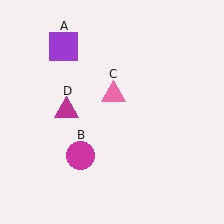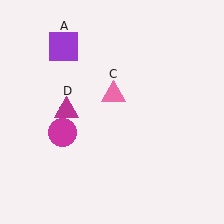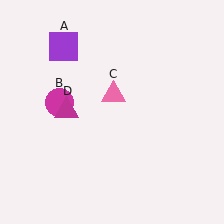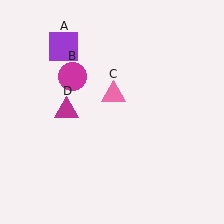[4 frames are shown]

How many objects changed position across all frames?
1 object changed position: magenta circle (object B).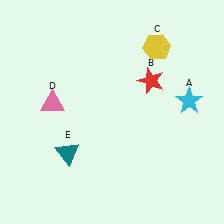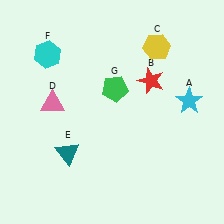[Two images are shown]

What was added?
A cyan hexagon (F), a green pentagon (G) were added in Image 2.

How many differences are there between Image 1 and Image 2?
There are 2 differences between the two images.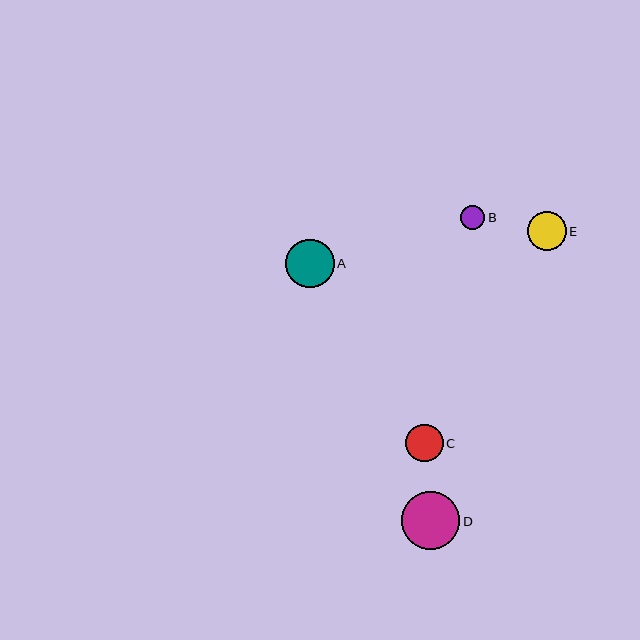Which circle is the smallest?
Circle B is the smallest with a size of approximately 24 pixels.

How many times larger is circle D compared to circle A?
Circle D is approximately 1.2 times the size of circle A.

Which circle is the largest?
Circle D is the largest with a size of approximately 58 pixels.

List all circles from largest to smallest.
From largest to smallest: D, A, E, C, B.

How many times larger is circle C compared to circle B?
Circle C is approximately 1.5 times the size of circle B.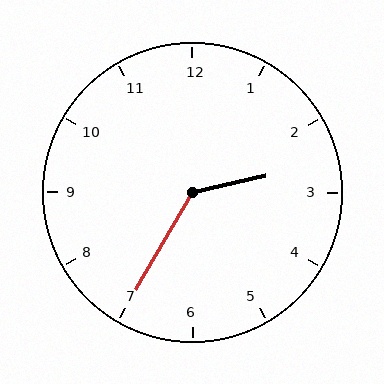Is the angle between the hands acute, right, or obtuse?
It is obtuse.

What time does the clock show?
2:35.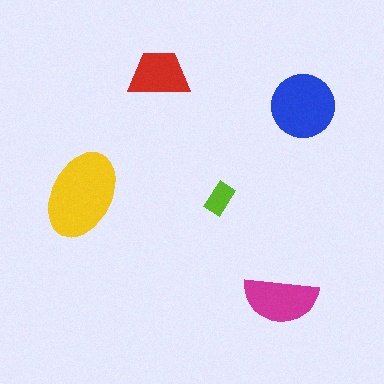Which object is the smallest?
The lime rectangle.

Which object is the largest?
The yellow ellipse.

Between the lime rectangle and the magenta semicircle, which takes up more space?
The magenta semicircle.